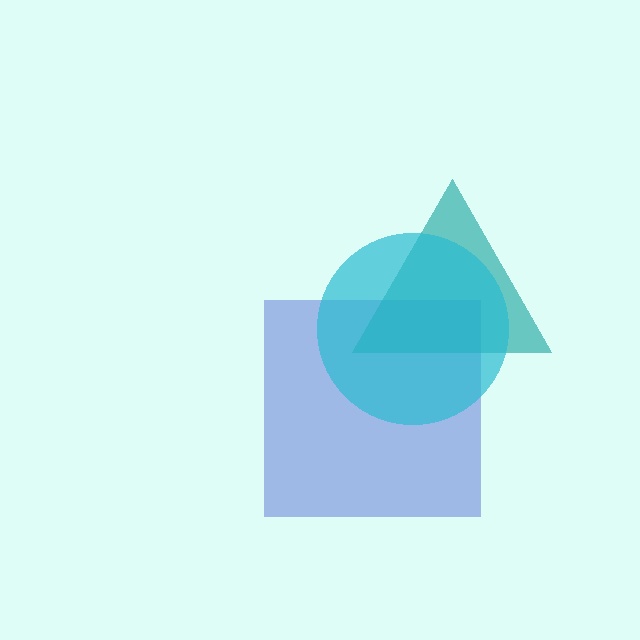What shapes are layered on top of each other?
The layered shapes are: a blue square, a teal triangle, a cyan circle.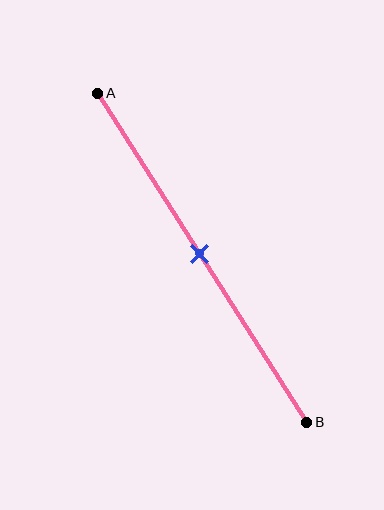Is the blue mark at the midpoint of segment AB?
Yes, the mark is approximately at the midpoint.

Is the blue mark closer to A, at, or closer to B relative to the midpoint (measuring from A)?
The blue mark is approximately at the midpoint of segment AB.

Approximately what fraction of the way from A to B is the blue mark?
The blue mark is approximately 50% of the way from A to B.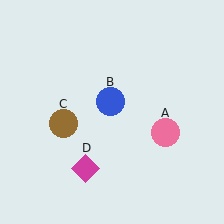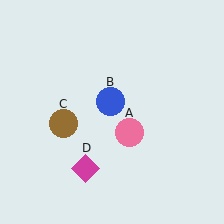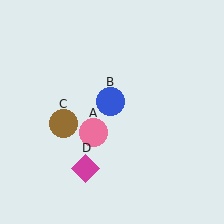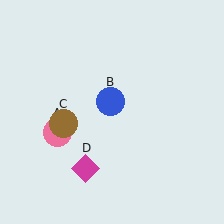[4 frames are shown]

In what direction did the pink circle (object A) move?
The pink circle (object A) moved left.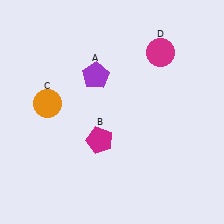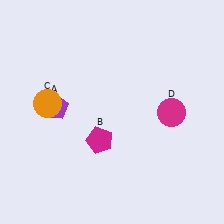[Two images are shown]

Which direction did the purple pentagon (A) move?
The purple pentagon (A) moved left.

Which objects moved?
The objects that moved are: the purple pentagon (A), the magenta circle (D).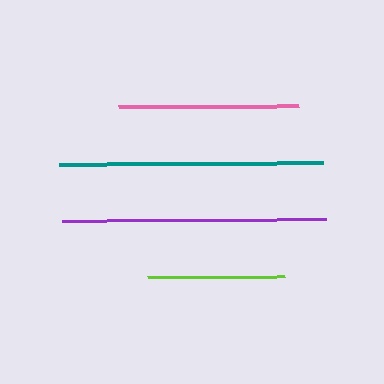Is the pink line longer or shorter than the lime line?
The pink line is longer than the lime line.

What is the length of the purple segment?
The purple segment is approximately 263 pixels long.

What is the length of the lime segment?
The lime segment is approximately 136 pixels long.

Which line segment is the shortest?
The lime line is the shortest at approximately 136 pixels.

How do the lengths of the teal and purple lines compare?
The teal and purple lines are approximately the same length.